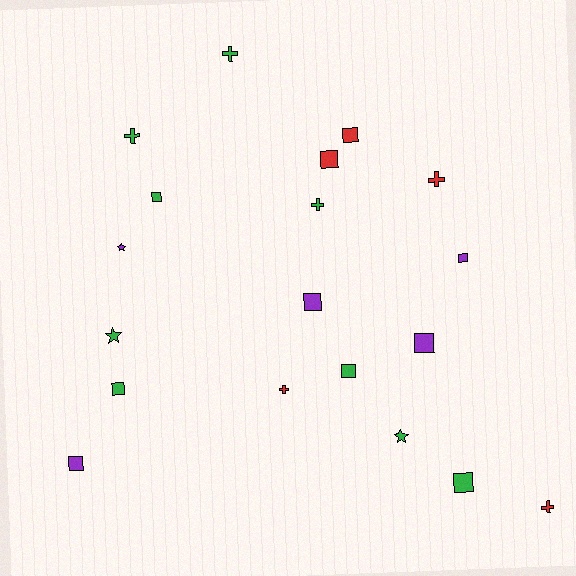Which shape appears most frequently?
Square, with 10 objects.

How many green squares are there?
There are 4 green squares.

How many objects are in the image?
There are 19 objects.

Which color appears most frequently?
Green, with 9 objects.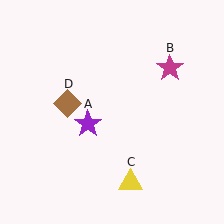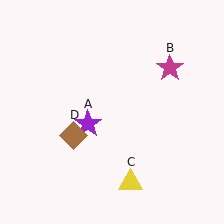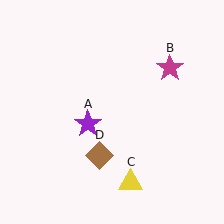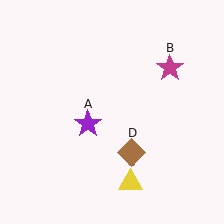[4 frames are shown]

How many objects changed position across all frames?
1 object changed position: brown diamond (object D).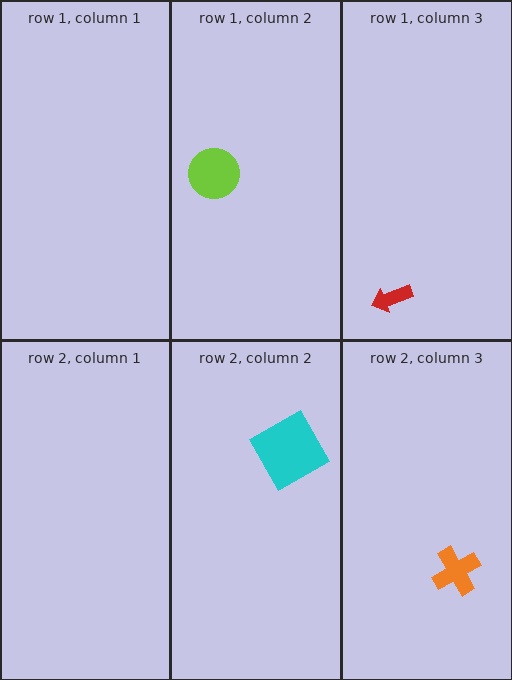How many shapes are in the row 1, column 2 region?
1.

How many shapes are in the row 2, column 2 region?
1.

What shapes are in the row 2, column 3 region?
The orange cross.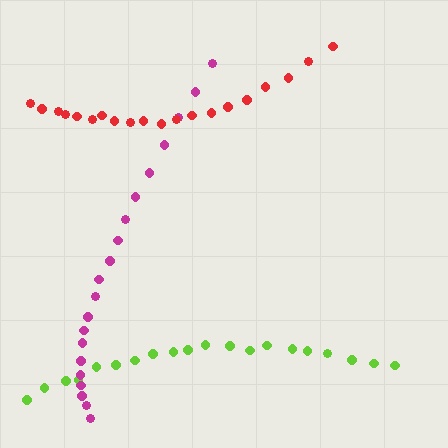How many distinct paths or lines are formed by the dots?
There are 3 distinct paths.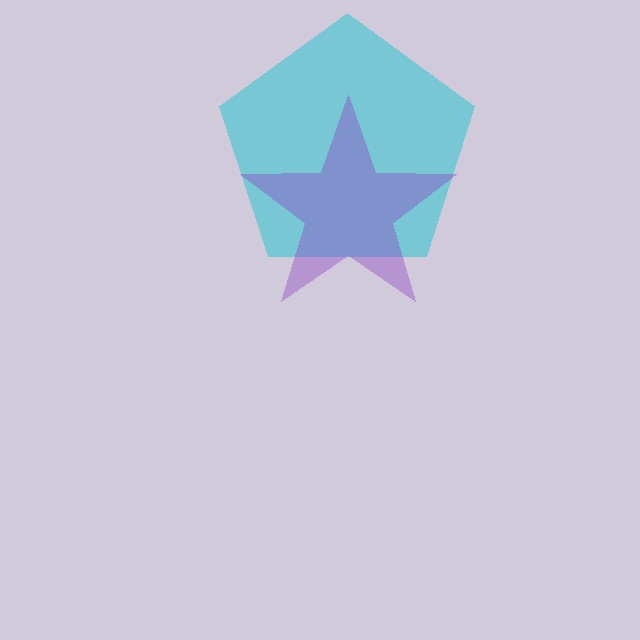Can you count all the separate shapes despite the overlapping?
Yes, there are 2 separate shapes.